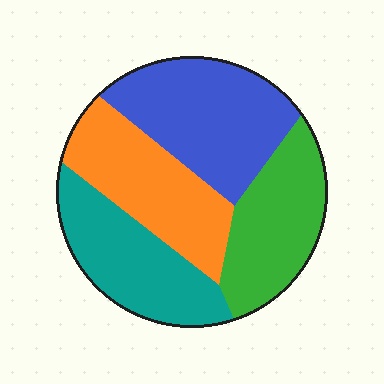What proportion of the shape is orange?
Orange takes up less than a quarter of the shape.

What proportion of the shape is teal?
Teal covers about 25% of the shape.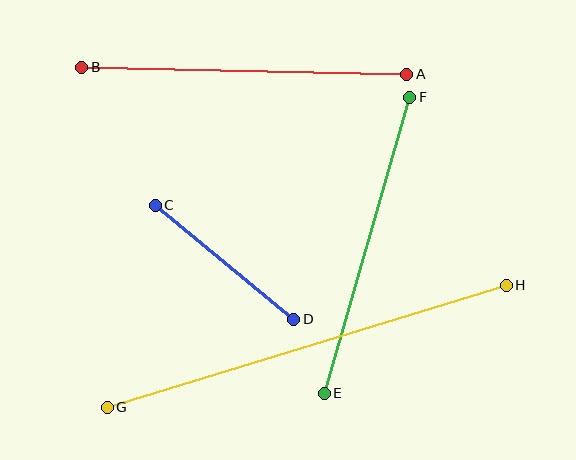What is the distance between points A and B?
The distance is approximately 325 pixels.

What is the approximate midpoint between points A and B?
The midpoint is at approximately (244, 71) pixels.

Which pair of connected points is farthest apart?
Points G and H are farthest apart.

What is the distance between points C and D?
The distance is approximately 179 pixels.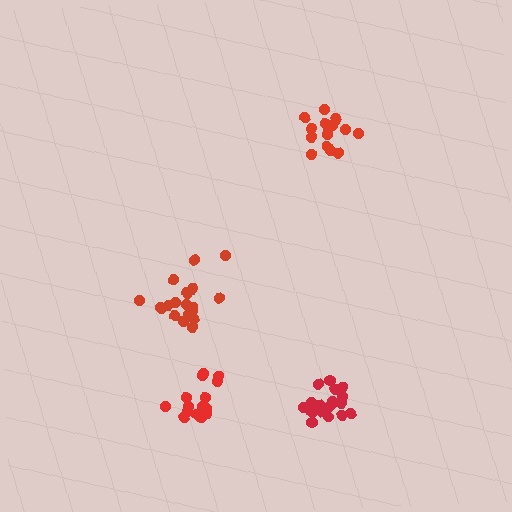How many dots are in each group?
Group 1: 20 dots, Group 2: 20 dots, Group 3: 15 dots, Group 4: 15 dots (70 total).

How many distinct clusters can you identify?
There are 4 distinct clusters.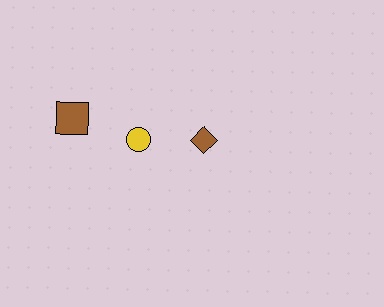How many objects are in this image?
There are 3 objects.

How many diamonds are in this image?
There is 1 diamond.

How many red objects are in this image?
There are no red objects.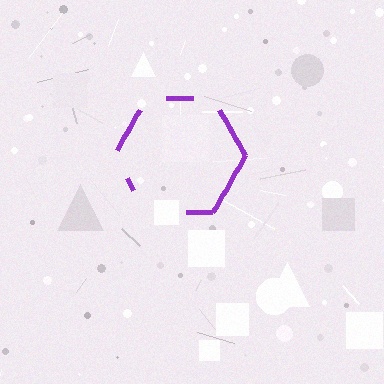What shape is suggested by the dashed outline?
The dashed outline suggests a hexagon.